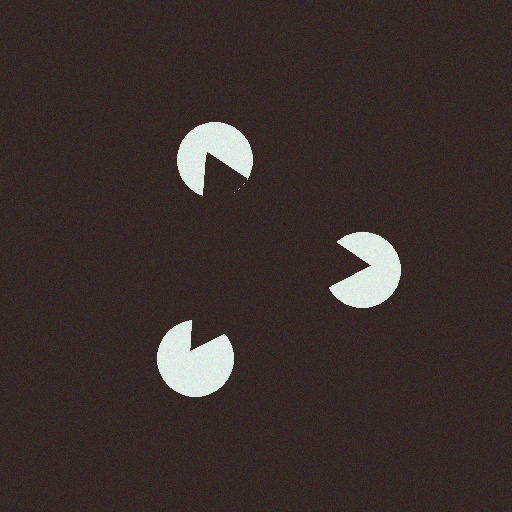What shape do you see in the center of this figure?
An illusory triangle — its edges are inferred from the aligned wedge cuts in the pac-man discs, not physically drawn.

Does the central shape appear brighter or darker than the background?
It typically appears slightly darker than the background, even though no actual brightness change is drawn.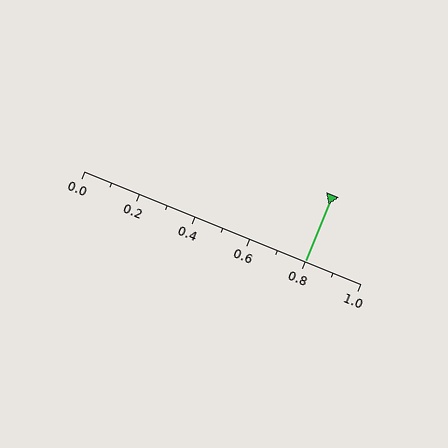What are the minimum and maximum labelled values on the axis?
The axis runs from 0.0 to 1.0.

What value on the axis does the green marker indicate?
The marker indicates approximately 0.8.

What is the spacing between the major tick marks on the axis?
The major ticks are spaced 0.2 apart.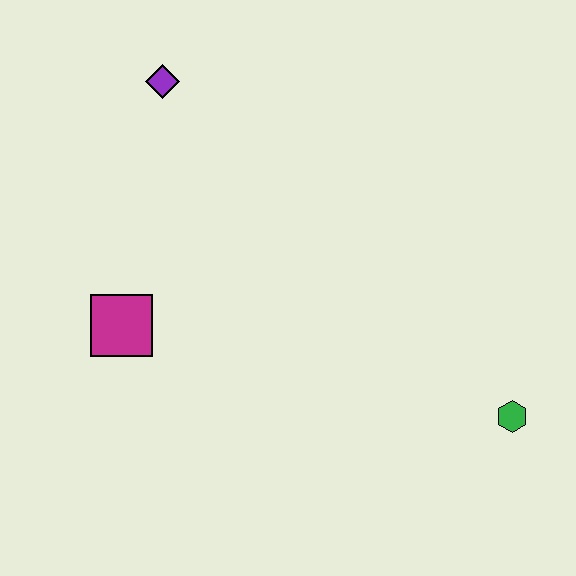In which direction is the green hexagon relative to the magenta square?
The green hexagon is to the right of the magenta square.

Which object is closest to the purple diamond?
The magenta square is closest to the purple diamond.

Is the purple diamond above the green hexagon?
Yes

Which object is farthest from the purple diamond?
The green hexagon is farthest from the purple diamond.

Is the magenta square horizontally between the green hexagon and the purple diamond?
No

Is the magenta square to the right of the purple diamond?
No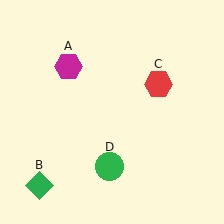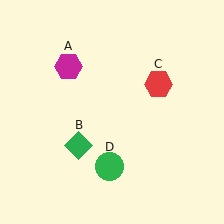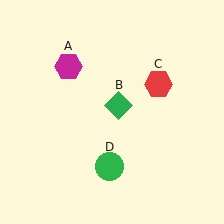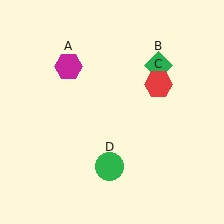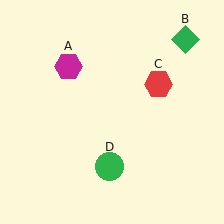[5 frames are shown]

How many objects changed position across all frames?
1 object changed position: green diamond (object B).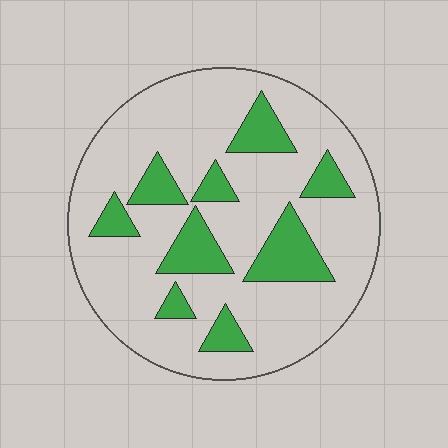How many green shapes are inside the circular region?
9.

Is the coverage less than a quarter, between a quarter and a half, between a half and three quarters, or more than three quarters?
Less than a quarter.